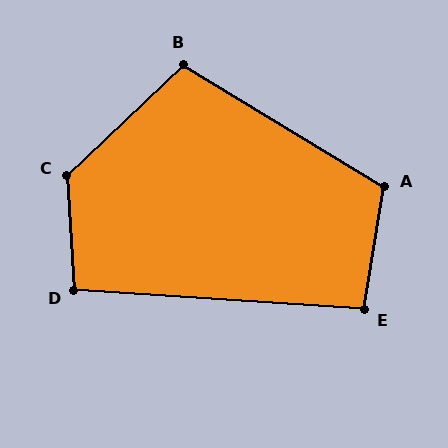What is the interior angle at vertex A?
Approximately 112 degrees (obtuse).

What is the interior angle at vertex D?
Approximately 97 degrees (obtuse).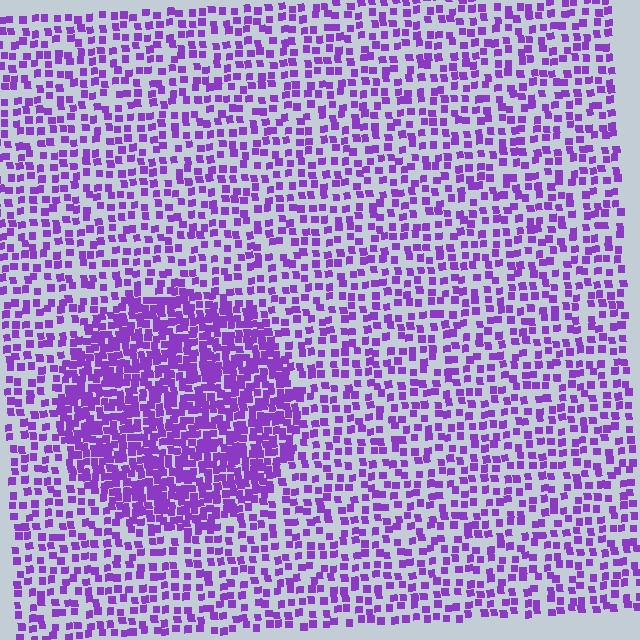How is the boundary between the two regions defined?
The boundary is defined by a change in element density (approximately 2.2x ratio). All elements are the same color, size, and shape.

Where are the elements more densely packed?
The elements are more densely packed inside the circle boundary.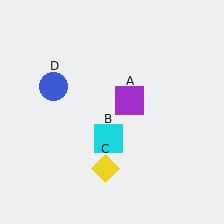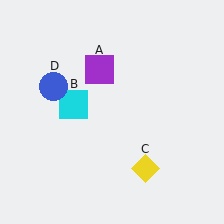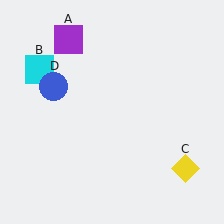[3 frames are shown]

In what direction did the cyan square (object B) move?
The cyan square (object B) moved up and to the left.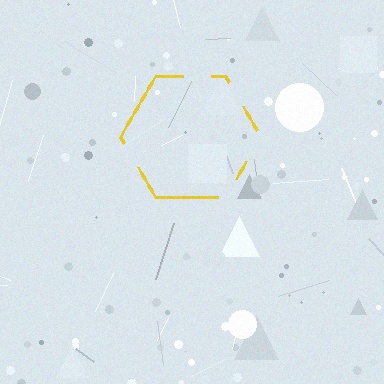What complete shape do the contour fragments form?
The contour fragments form a hexagon.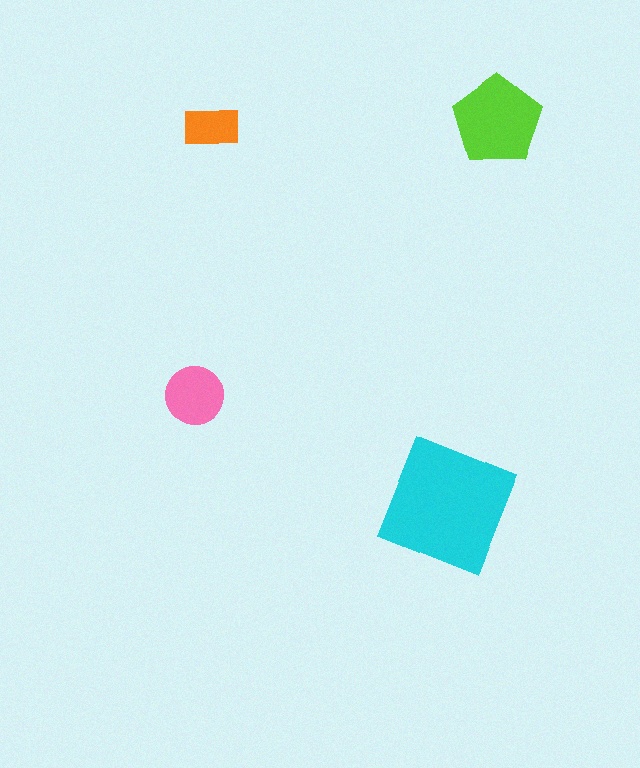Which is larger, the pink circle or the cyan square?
The cyan square.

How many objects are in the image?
There are 4 objects in the image.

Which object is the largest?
The cyan square.